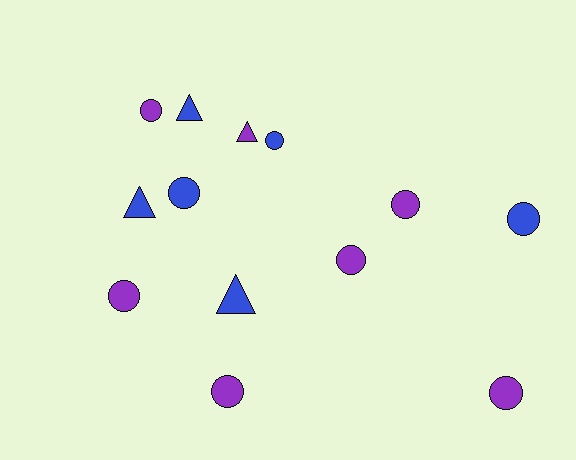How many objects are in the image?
There are 13 objects.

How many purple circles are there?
There are 6 purple circles.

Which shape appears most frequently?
Circle, with 9 objects.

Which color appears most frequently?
Purple, with 7 objects.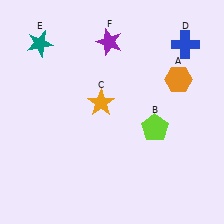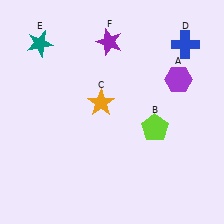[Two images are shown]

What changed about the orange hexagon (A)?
In Image 1, A is orange. In Image 2, it changed to purple.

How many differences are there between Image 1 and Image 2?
There is 1 difference between the two images.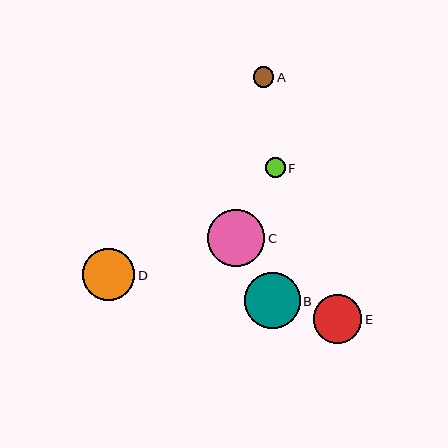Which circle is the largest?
Circle C is the largest with a size of approximately 57 pixels.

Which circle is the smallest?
Circle F is the smallest with a size of approximately 20 pixels.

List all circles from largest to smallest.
From largest to smallest: C, B, D, E, A, F.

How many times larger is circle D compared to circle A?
Circle D is approximately 2.6 times the size of circle A.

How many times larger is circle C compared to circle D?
Circle C is approximately 1.1 times the size of circle D.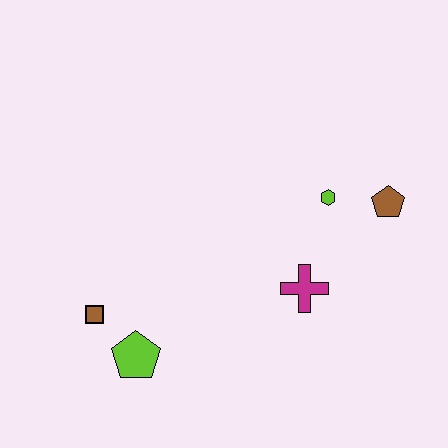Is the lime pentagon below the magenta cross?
Yes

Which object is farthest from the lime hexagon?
The brown square is farthest from the lime hexagon.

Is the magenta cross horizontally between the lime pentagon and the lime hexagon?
Yes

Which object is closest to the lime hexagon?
The brown pentagon is closest to the lime hexagon.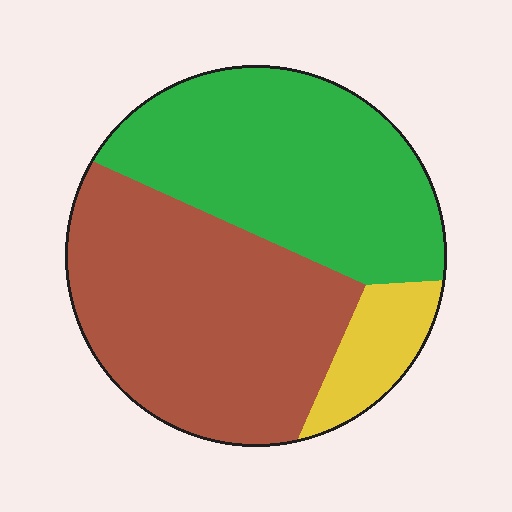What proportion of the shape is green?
Green covers around 40% of the shape.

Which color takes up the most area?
Brown, at roughly 50%.